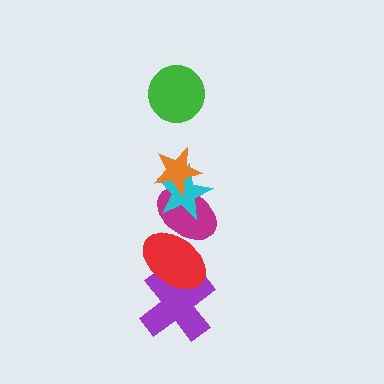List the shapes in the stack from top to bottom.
From top to bottom: the green circle, the orange star, the cyan star, the magenta ellipse, the red ellipse, the purple cross.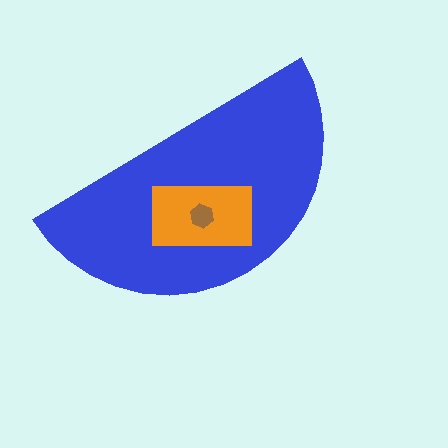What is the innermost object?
The brown hexagon.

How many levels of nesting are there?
3.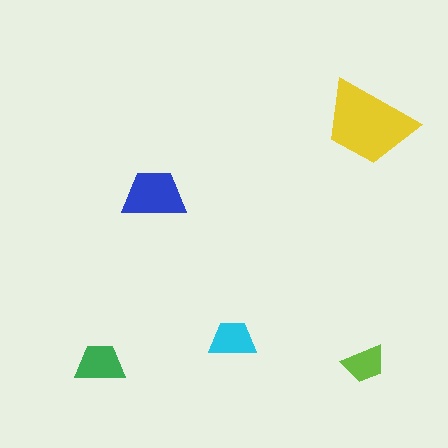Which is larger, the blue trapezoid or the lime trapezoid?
The blue one.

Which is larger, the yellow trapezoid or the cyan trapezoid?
The yellow one.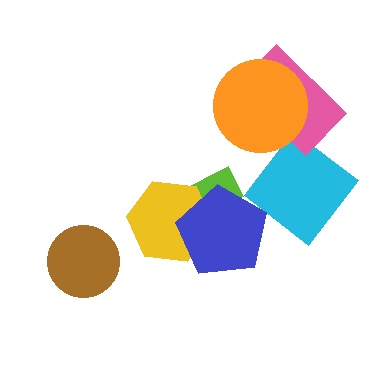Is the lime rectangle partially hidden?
Yes, it is partially covered by another shape.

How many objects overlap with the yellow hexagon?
2 objects overlap with the yellow hexagon.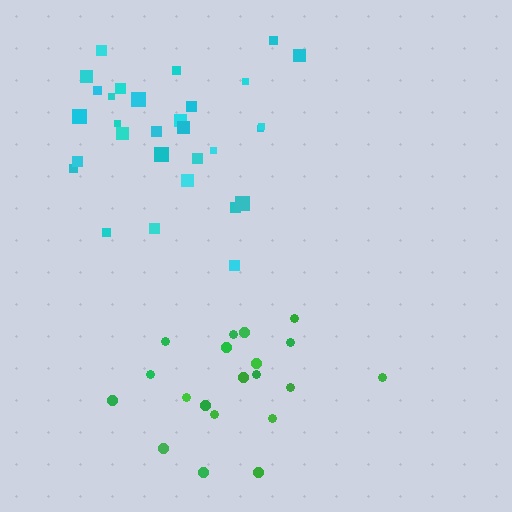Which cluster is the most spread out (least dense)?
Green.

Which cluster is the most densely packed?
Cyan.